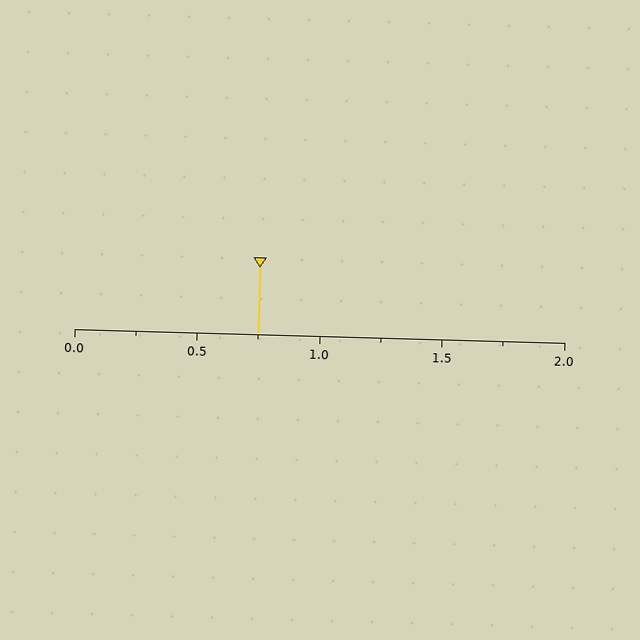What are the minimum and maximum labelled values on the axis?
The axis runs from 0.0 to 2.0.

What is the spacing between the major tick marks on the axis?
The major ticks are spaced 0.5 apart.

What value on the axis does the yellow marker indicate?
The marker indicates approximately 0.75.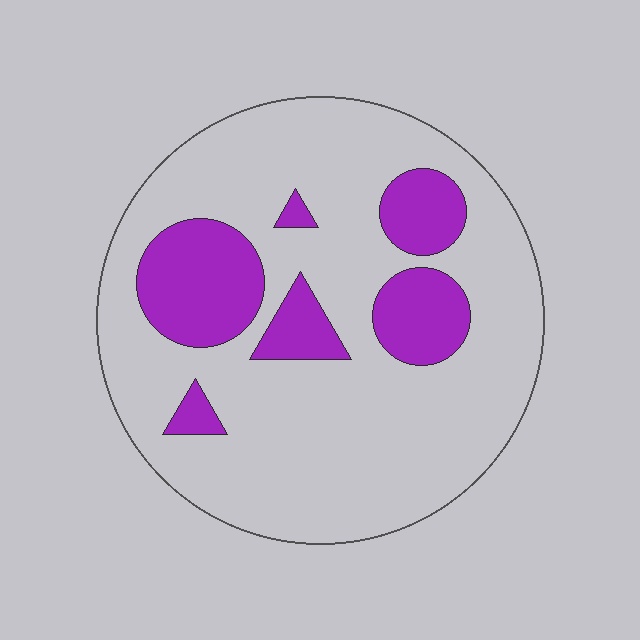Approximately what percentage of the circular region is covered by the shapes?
Approximately 20%.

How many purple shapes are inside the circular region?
6.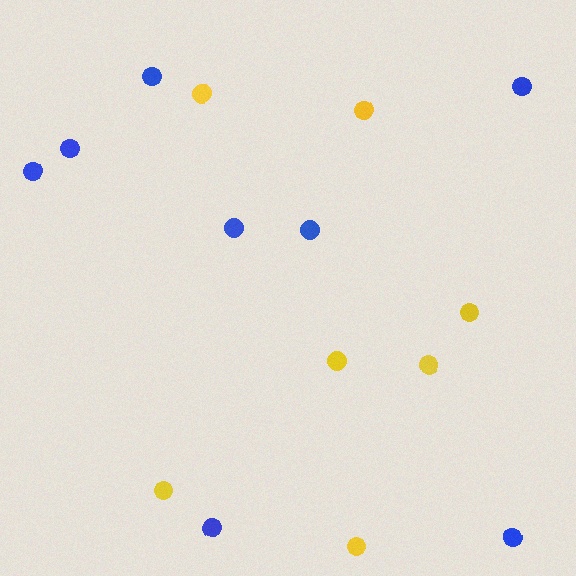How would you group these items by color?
There are 2 groups: one group of blue circles (8) and one group of yellow circles (7).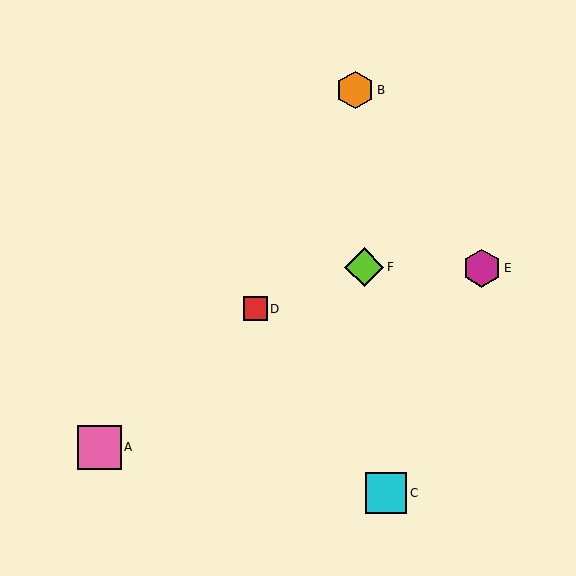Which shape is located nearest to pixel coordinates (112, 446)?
The pink square (labeled A) at (100, 447) is nearest to that location.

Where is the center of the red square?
The center of the red square is at (255, 309).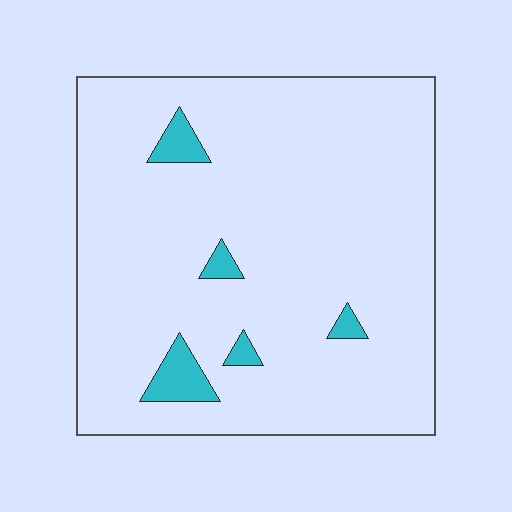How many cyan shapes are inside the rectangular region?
5.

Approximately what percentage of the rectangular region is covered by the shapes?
Approximately 5%.